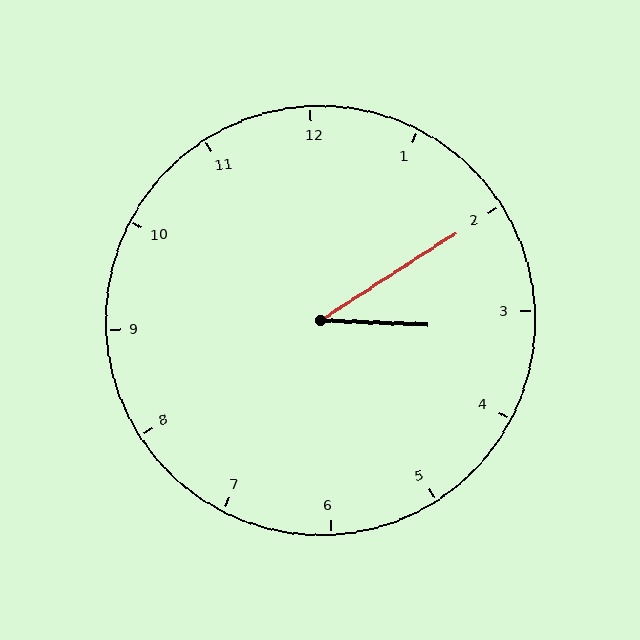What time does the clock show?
3:10.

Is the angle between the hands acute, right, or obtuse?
It is acute.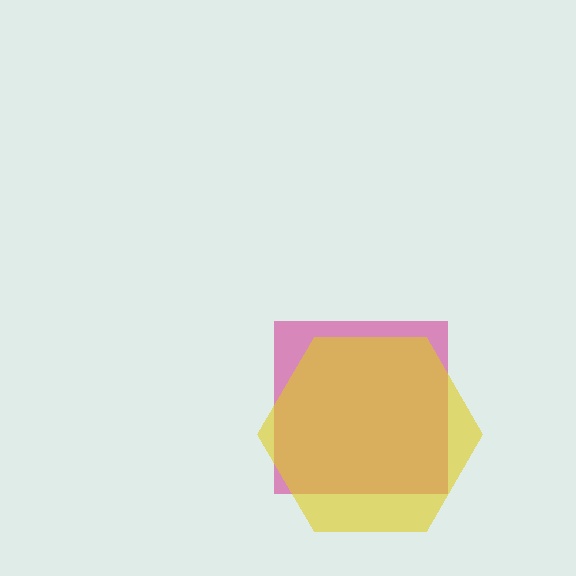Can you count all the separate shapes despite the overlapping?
Yes, there are 2 separate shapes.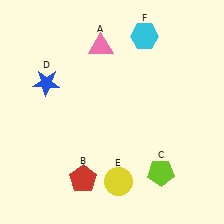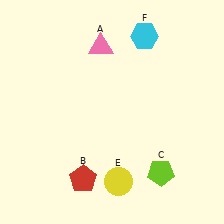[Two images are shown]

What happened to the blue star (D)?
The blue star (D) was removed in Image 2. It was in the top-left area of Image 1.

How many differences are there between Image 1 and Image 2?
There is 1 difference between the two images.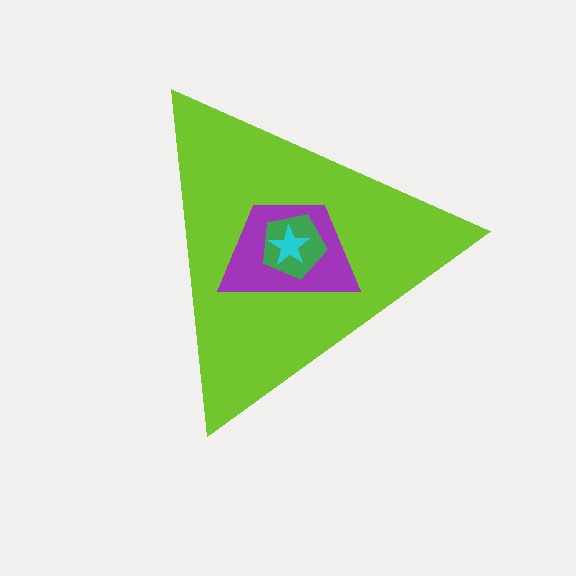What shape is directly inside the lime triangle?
The purple trapezoid.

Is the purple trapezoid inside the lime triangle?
Yes.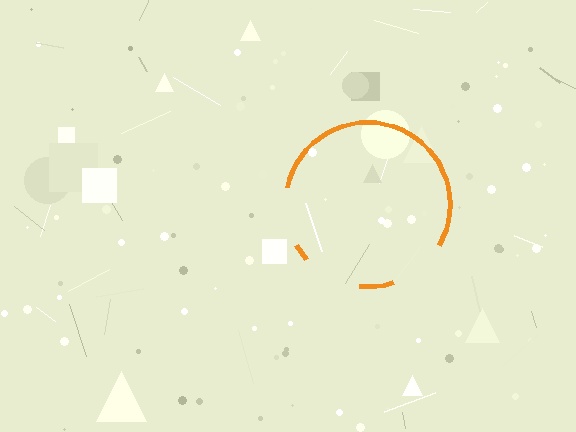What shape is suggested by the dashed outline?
The dashed outline suggests a circle.